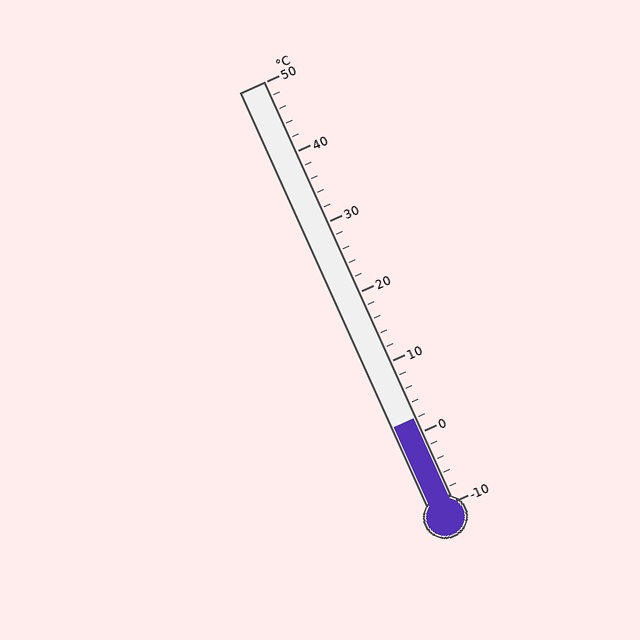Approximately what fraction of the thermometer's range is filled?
The thermometer is filled to approximately 20% of its range.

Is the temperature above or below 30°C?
The temperature is below 30°C.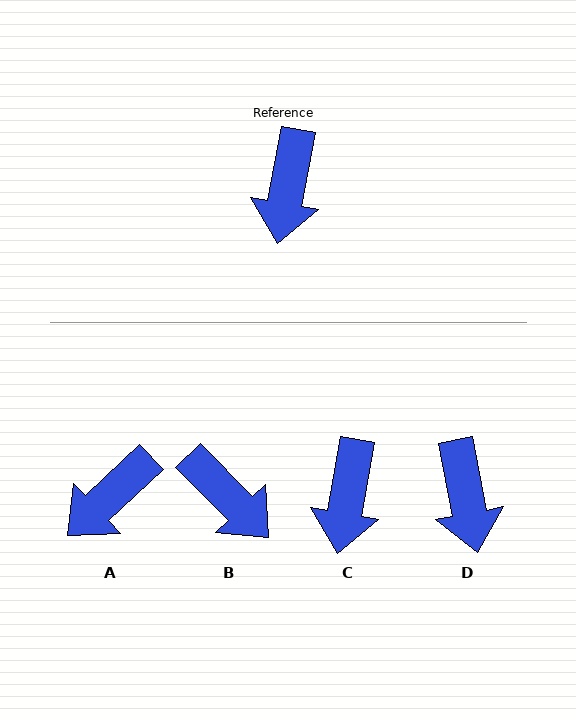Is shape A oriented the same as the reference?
No, it is off by about 36 degrees.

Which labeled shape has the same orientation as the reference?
C.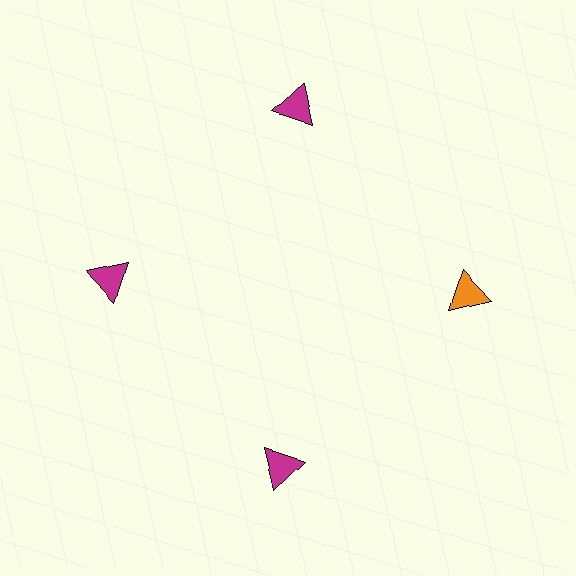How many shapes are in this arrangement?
There are 4 shapes arranged in a ring pattern.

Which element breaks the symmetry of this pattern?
The orange triangle at roughly the 3 o'clock position breaks the symmetry. All other shapes are magenta triangles.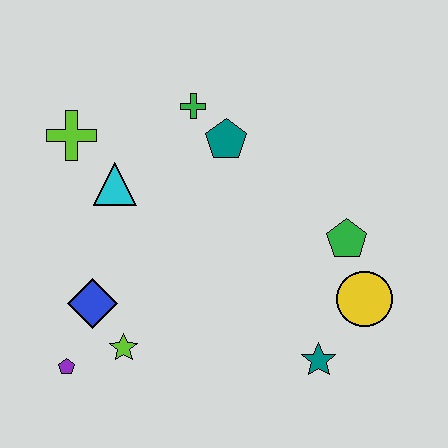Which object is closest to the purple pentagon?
The lime star is closest to the purple pentagon.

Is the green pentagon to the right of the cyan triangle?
Yes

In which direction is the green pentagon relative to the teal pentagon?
The green pentagon is to the right of the teal pentagon.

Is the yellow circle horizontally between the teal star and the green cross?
No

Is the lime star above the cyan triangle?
No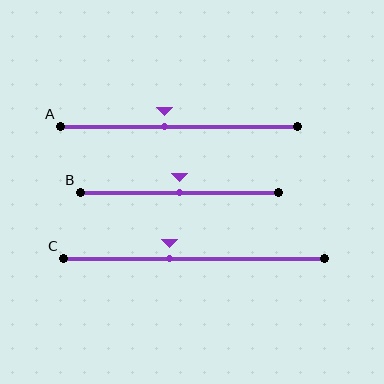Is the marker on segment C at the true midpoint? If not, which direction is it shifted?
No, the marker on segment C is shifted to the left by about 9% of the segment length.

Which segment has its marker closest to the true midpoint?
Segment B has its marker closest to the true midpoint.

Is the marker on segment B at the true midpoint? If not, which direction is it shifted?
Yes, the marker on segment B is at the true midpoint.